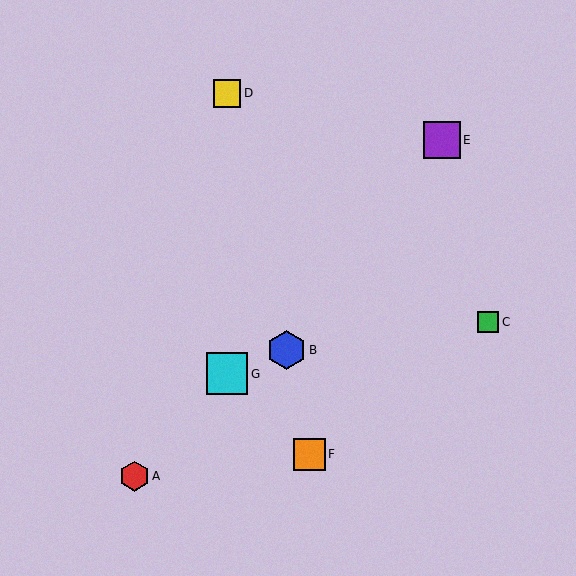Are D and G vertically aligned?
Yes, both are at x≈227.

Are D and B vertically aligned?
No, D is at x≈227 and B is at x≈287.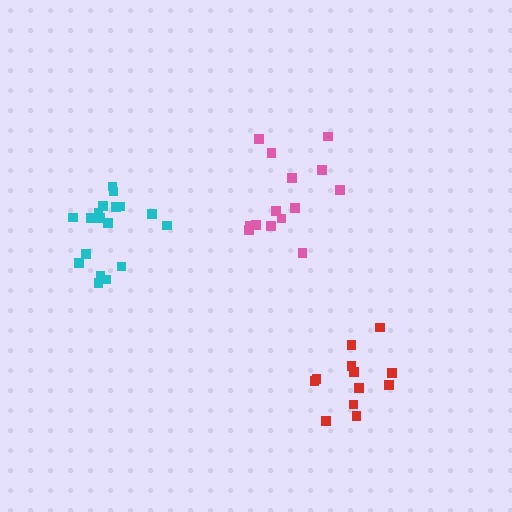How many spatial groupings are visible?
There are 3 spatial groupings.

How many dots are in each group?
Group 1: 14 dots, Group 2: 18 dots, Group 3: 12 dots (44 total).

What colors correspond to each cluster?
The clusters are colored: pink, cyan, red.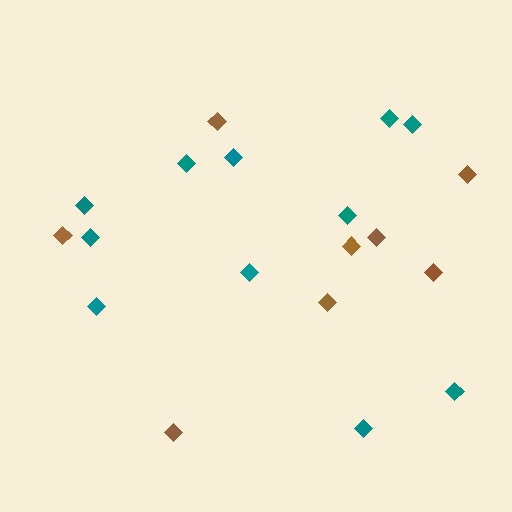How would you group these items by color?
There are 2 groups: one group of teal diamonds (11) and one group of brown diamonds (8).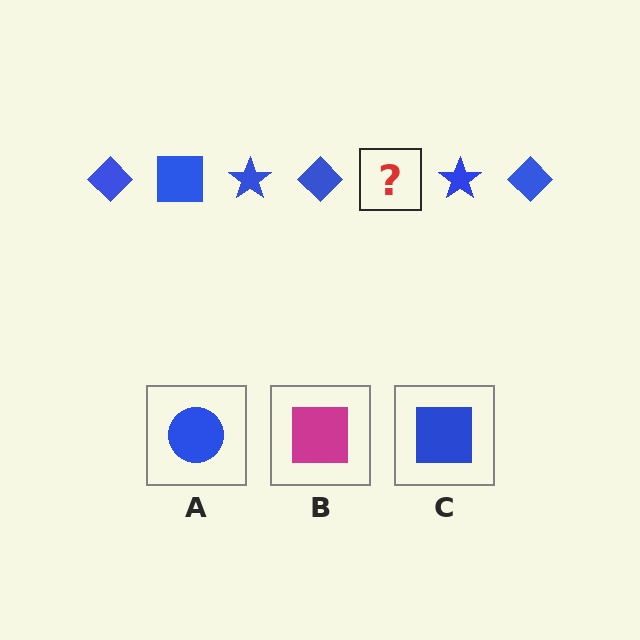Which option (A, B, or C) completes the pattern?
C.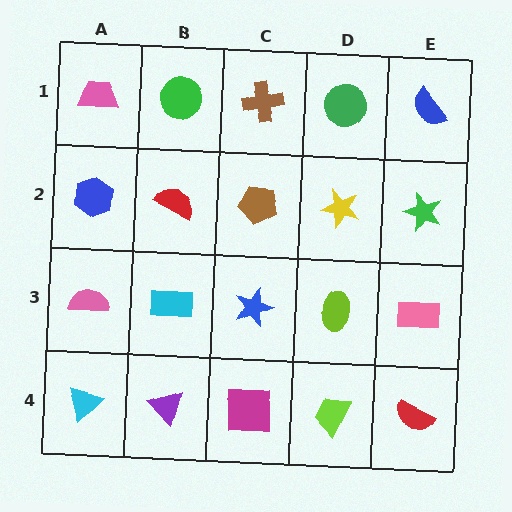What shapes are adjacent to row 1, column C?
A brown pentagon (row 2, column C), a green circle (row 1, column B), a green circle (row 1, column D).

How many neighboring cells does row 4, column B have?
3.